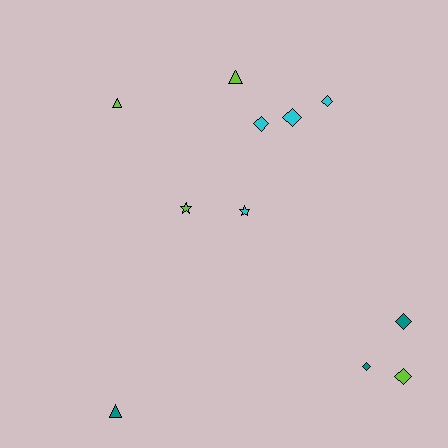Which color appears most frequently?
Cyan, with 4 objects.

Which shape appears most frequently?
Diamond, with 6 objects.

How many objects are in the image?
There are 11 objects.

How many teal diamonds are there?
There are 2 teal diamonds.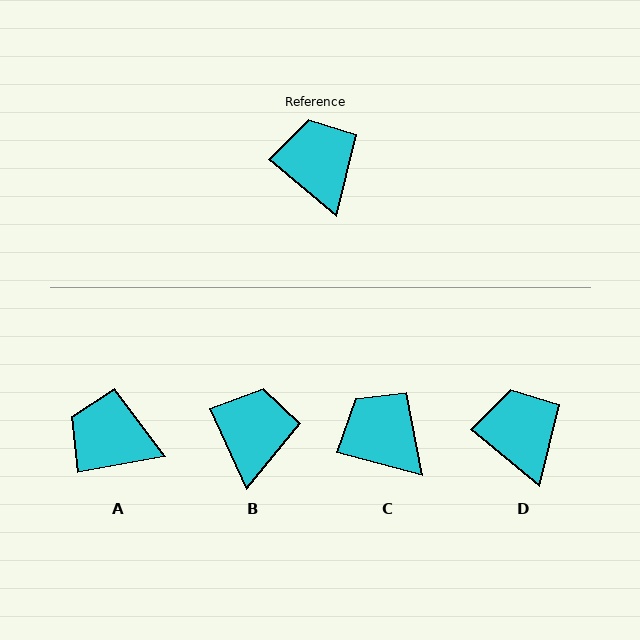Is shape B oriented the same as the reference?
No, it is off by about 26 degrees.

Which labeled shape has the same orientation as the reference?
D.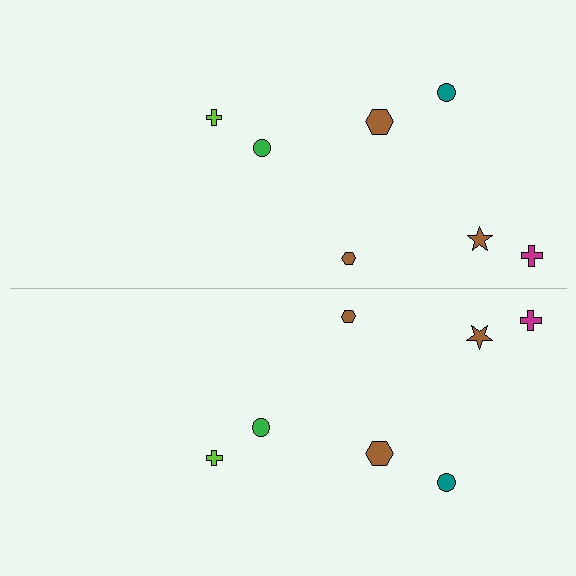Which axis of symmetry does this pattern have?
The pattern has a horizontal axis of symmetry running through the center of the image.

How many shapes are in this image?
There are 14 shapes in this image.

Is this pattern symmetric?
Yes, this pattern has bilateral (reflection) symmetry.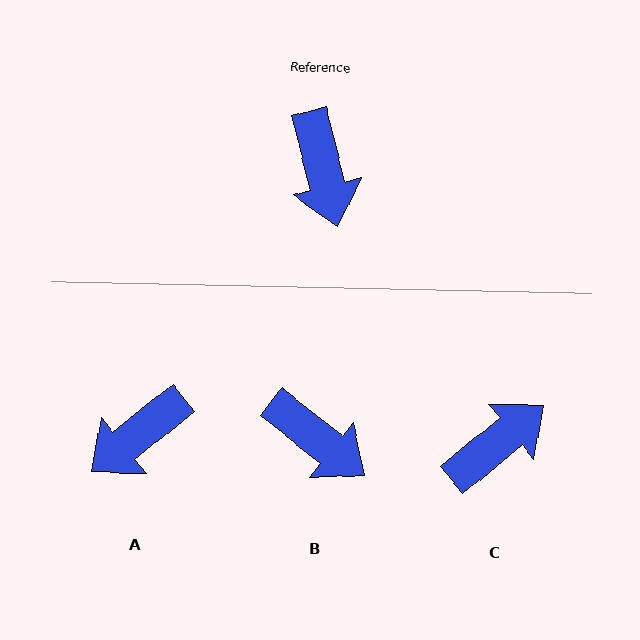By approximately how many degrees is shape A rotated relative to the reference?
Approximately 65 degrees clockwise.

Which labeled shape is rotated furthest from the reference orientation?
C, about 115 degrees away.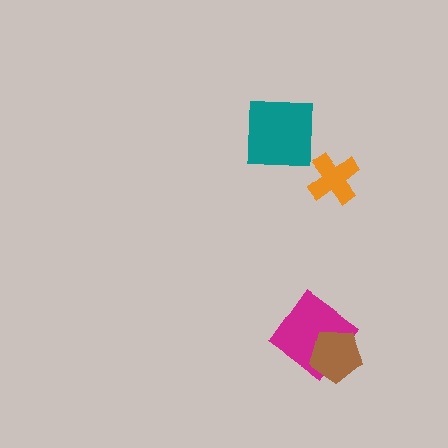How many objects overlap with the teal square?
0 objects overlap with the teal square.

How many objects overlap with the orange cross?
0 objects overlap with the orange cross.